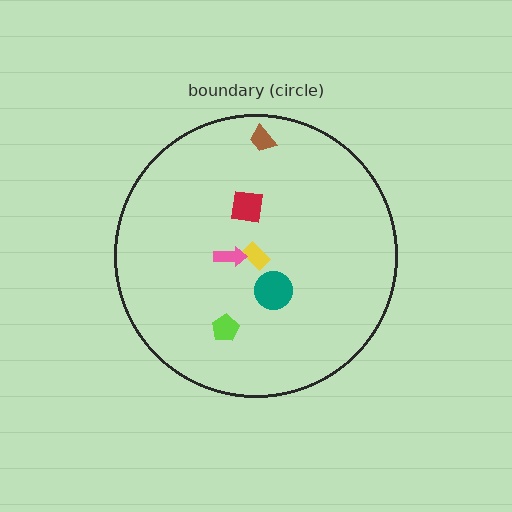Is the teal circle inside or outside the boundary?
Inside.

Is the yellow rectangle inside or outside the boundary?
Inside.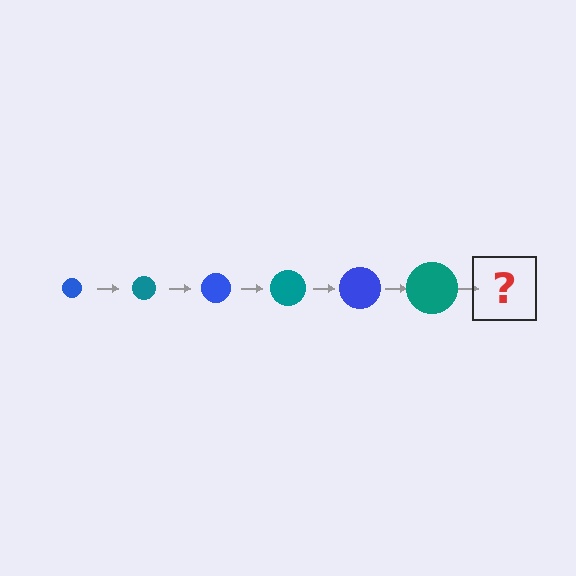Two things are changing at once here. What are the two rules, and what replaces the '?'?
The two rules are that the circle grows larger each step and the color cycles through blue and teal. The '?' should be a blue circle, larger than the previous one.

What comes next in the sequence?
The next element should be a blue circle, larger than the previous one.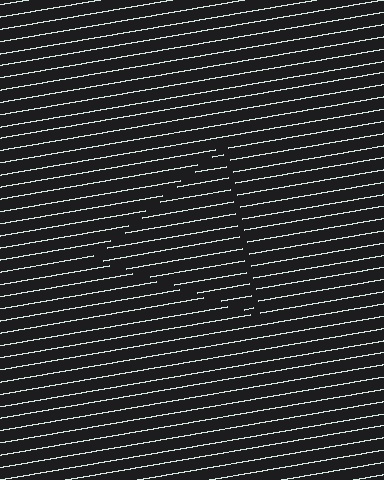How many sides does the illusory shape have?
3 sides — the line-ends trace a triangle.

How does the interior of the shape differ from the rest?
The interior of the shape contains the same grating, shifted by half a period — the contour is defined by the phase discontinuity where line-ends from the inner and outer gratings abut.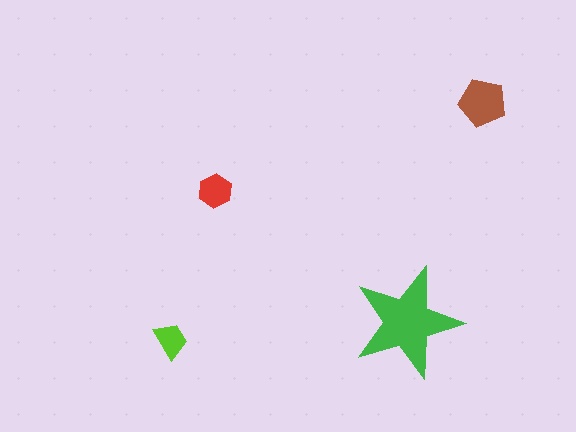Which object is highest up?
The brown pentagon is topmost.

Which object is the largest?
The green star.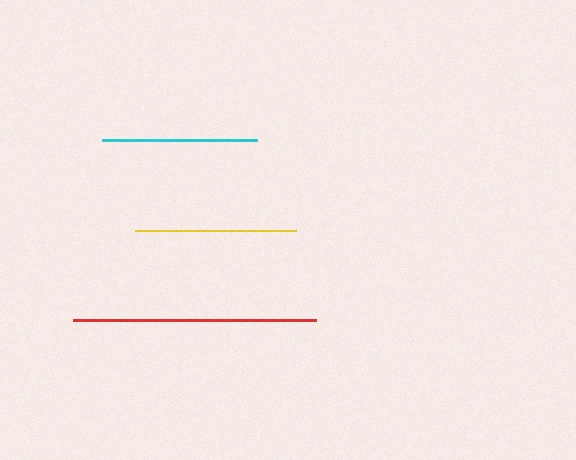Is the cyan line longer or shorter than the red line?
The red line is longer than the cyan line.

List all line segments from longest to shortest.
From longest to shortest: red, yellow, cyan.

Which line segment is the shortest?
The cyan line is the shortest at approximately 156 pixels.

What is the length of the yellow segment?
The yellow segment is approximately 161 pixels long.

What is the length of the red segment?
The red segment is approximately 243 pixels long.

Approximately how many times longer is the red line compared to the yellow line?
The red line is approximately 1.5 times the length of the yellow line.